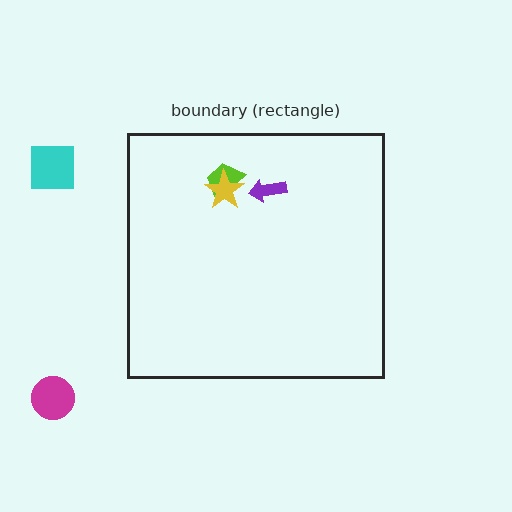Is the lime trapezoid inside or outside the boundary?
Inside.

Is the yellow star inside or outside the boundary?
Inside.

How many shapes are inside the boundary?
3 inside, 2 outside.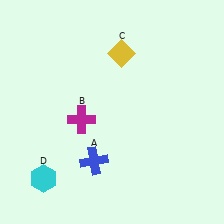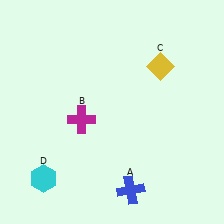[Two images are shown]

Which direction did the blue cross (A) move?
The blue cross (A) moved right.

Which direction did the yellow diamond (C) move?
The yellow diamond (C) moved right.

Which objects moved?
The objects that moved are: the blue cross (A), the yellow diamond (C).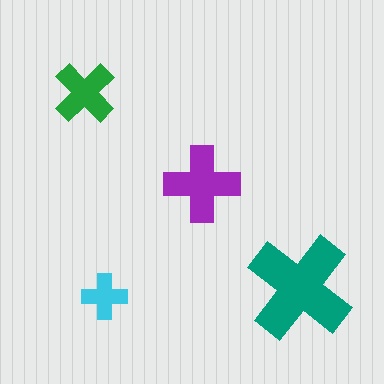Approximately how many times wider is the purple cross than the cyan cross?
About 1.5 times wider.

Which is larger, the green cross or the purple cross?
The purple one.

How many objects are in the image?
There are 4 objects in the image.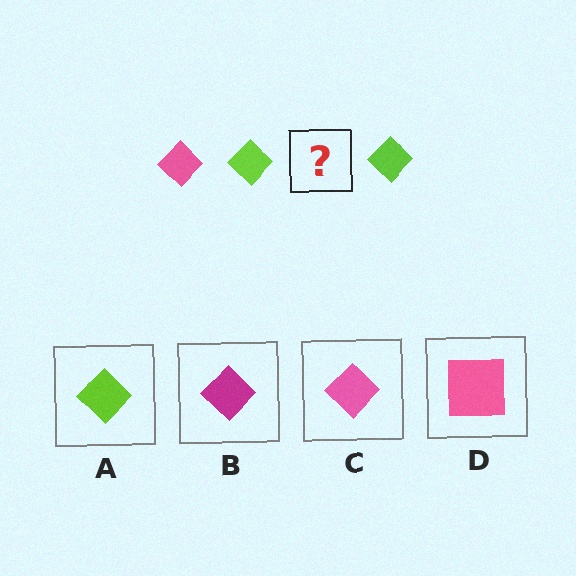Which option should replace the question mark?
Option C.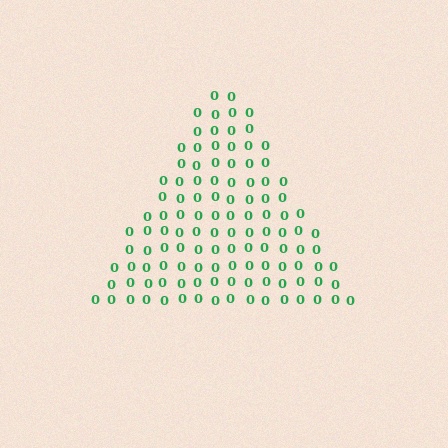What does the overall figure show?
The overall figure shows a triangle.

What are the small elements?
The small elements are digit 0's.